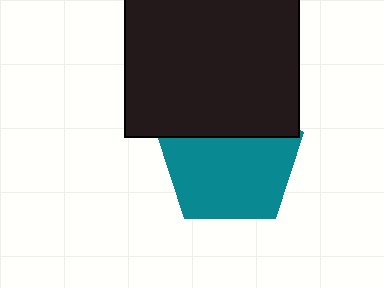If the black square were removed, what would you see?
You would see the complete teal pentagon.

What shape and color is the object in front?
The object in front is a black square.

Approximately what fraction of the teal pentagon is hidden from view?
Roughly 32% of the teal pentagon is hidden behind the black square.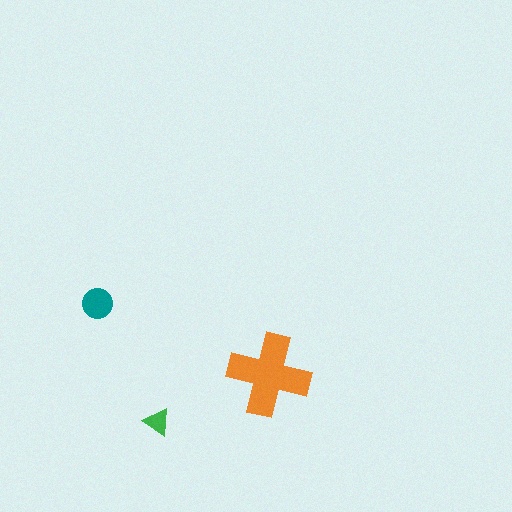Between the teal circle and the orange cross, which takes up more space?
The orange cross.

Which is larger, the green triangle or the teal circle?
The teal circle.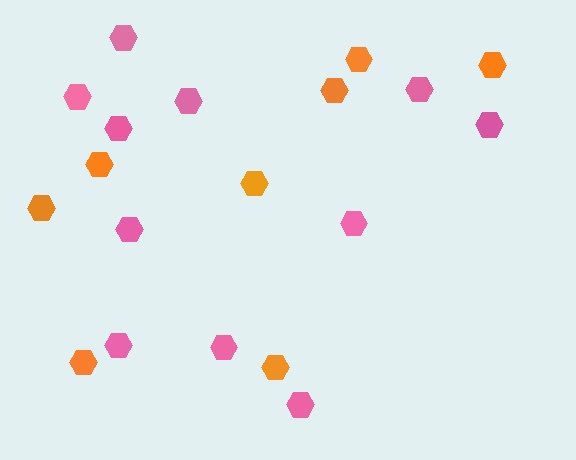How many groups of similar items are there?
There are 2 groups: one group of pink hexagons (11) and one group of orange hexagons (8).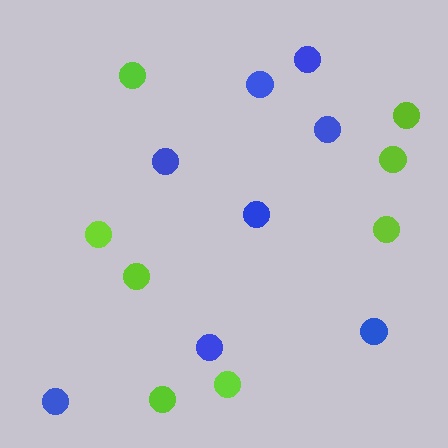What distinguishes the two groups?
There are 2 groups: one group of lime circles (8) and one group of blue circles (8).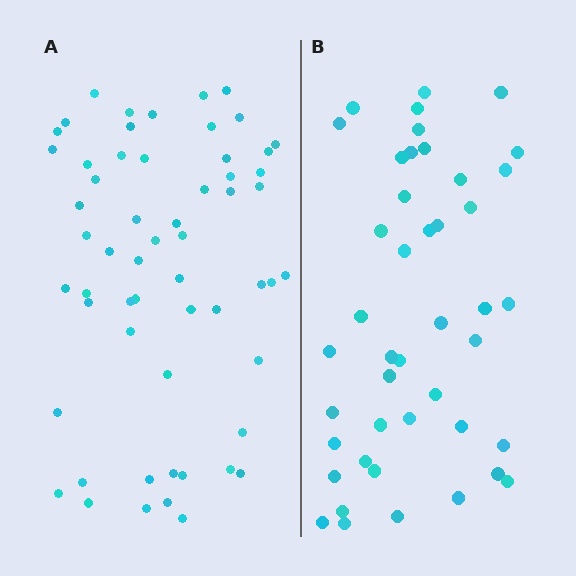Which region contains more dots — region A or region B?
Region A (the left region) has more dots.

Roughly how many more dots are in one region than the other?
Region A has approximately 15 more dots than region B.